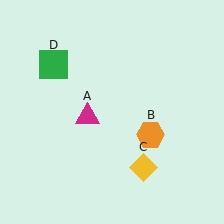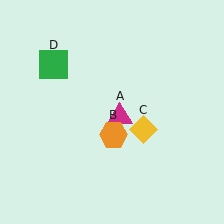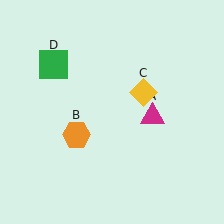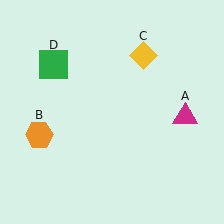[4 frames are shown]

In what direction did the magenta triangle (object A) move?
The magenta triangle (object A) moved right.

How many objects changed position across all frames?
3 objects changed position: magenta triangle (object A), orange hexagon (object B), yellow diamond (object C).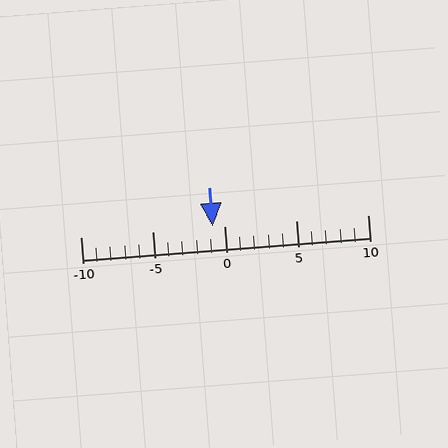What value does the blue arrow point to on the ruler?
The blue arrow points to approximately -1.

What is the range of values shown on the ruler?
The ruler shows values from -10 to 10.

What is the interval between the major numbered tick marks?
The major tick marks are spaced 5 units apart.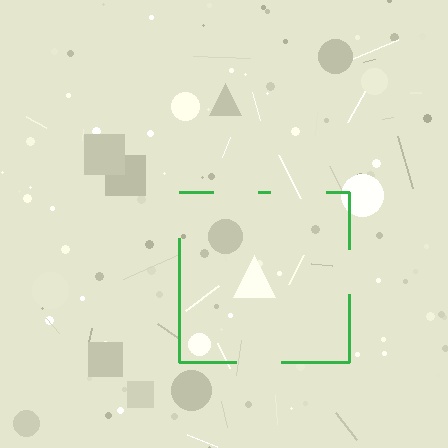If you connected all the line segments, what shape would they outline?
They would outline a square.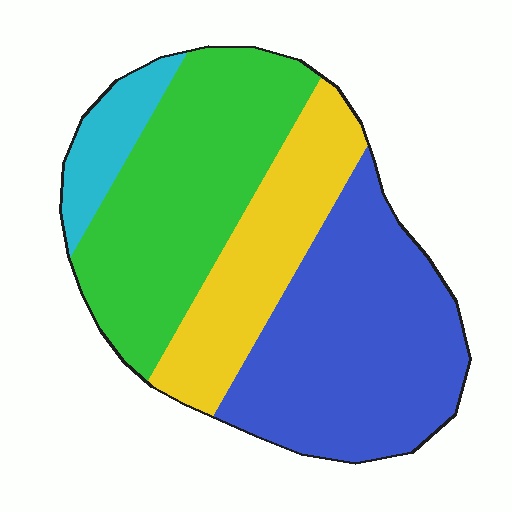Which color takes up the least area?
Cyan, at roughly 10%.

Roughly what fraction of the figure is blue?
Blue takes up about three eighths (3/8) of the figure.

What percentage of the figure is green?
Green takes up between a third and a half of the figure.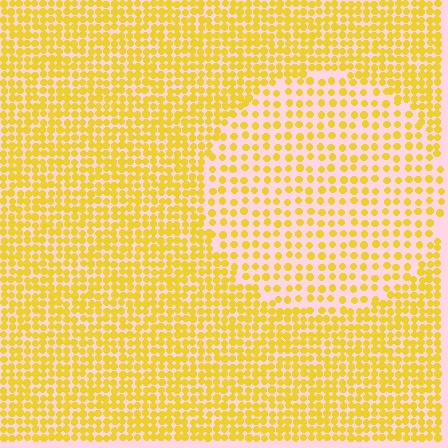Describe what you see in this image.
The image contains small yellow elements arranged at two different densities. A circle-shaped region is visible where the elements are less densely packed than the surrounding area.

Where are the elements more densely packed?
The elements are more densely packed outside the circle boundary.